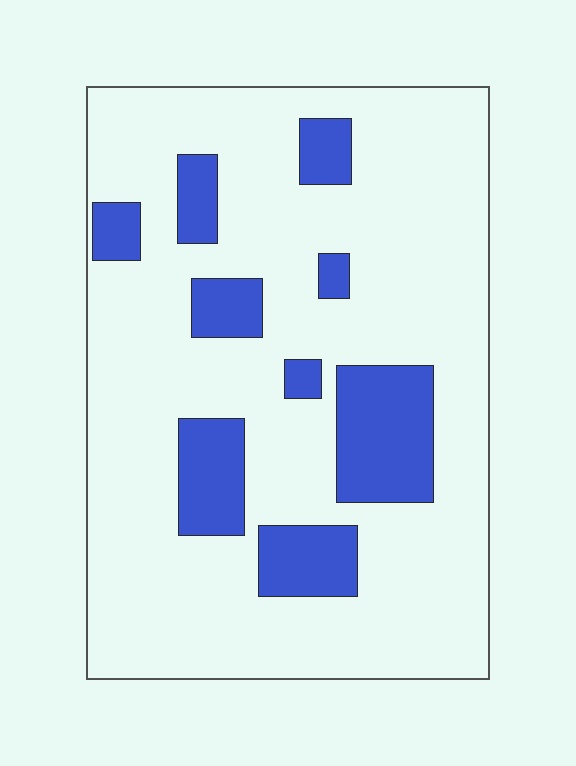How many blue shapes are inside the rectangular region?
9.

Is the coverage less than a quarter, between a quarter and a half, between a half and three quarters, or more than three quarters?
Less than a quarter.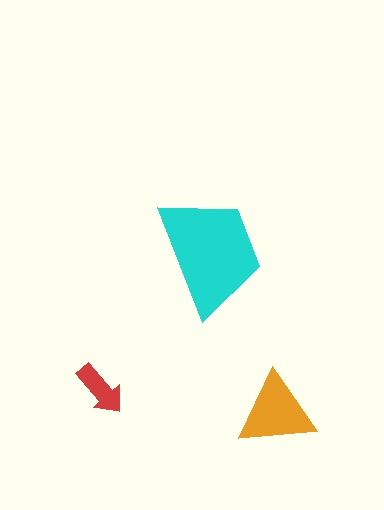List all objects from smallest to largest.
The red arrow, the orange triangle, the cyan trapezoid.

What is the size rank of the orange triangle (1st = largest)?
2nd.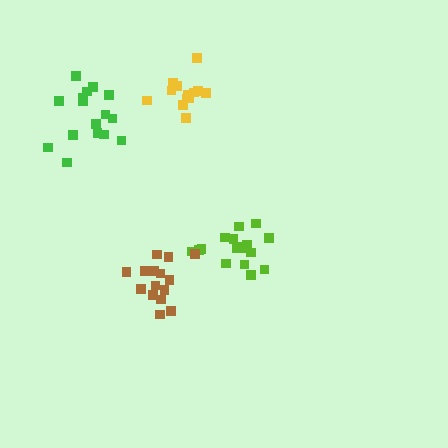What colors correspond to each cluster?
The clusters are colored: green, lime, brown, yellow.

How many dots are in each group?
Group 1: 16 dots, Group 2: 17 dots, Group 3: 15 dots, Group 4: 13 dots (61 total).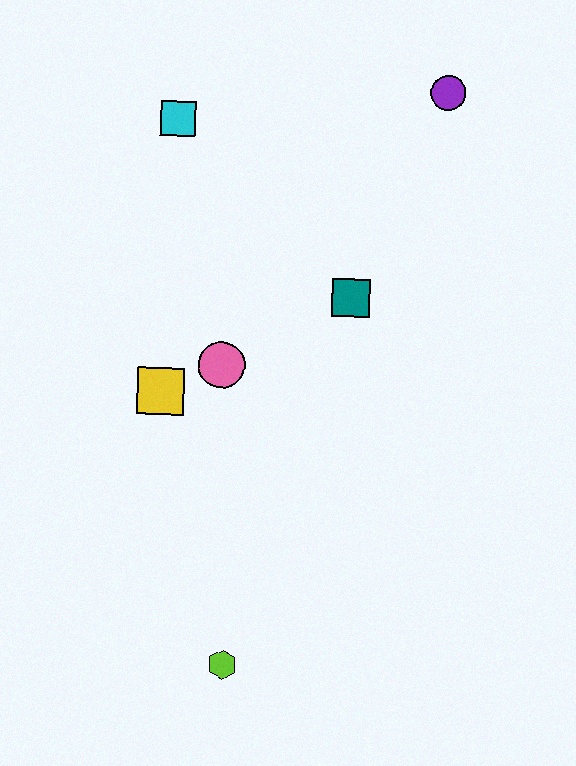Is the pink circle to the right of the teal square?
No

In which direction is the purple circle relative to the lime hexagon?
The purple circle is above the lime hexagon.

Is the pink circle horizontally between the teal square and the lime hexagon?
No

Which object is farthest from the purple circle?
The lime hexagon is farthest from the purple circle.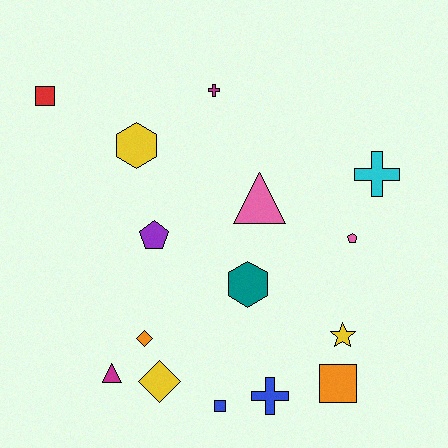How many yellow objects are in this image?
There are 3 yellow objects.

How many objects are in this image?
There are 15 objects.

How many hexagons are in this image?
There are 2 hexagons.